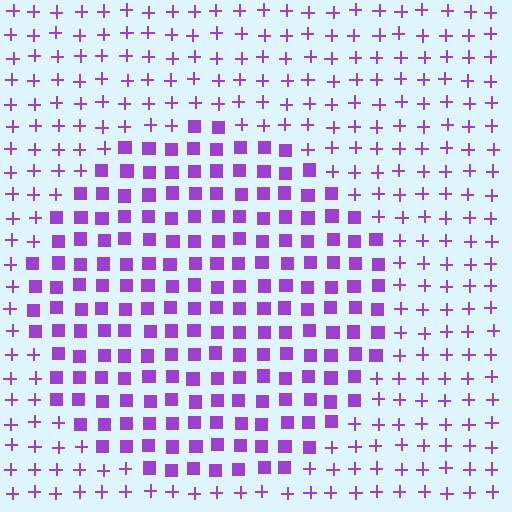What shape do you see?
I see a circle.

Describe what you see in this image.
The image is filled with small purple elements arranged in a uniform grid. A circle-shaped region contains squares, while the surrounding area contains plus signs. The boundary is defined purely by the change in element shape.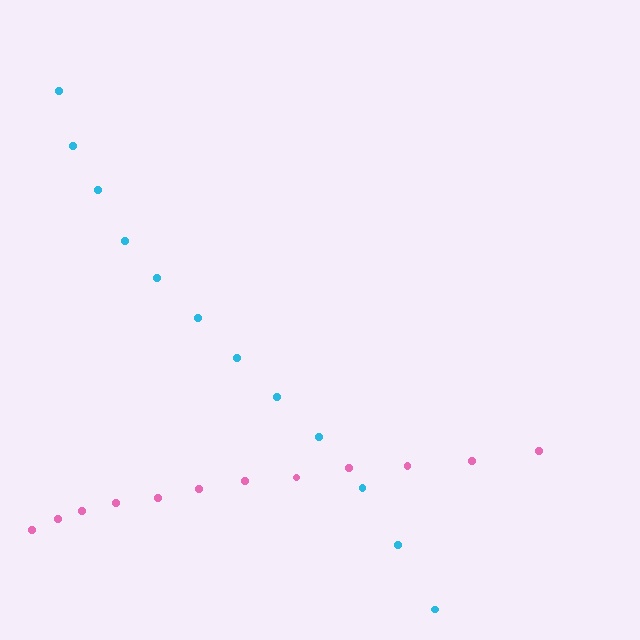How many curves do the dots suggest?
There are 2 distinct paths.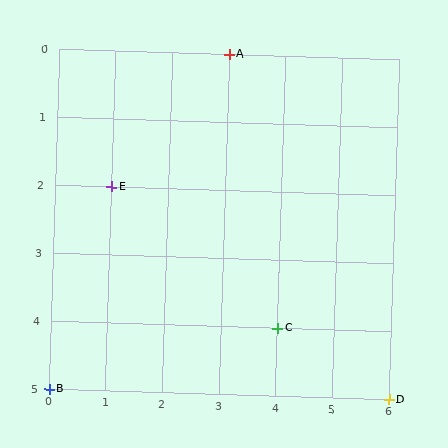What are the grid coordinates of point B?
Point B is at grid coordinates (0, 5).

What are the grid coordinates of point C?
Point C is at grid coordinates (4, 4).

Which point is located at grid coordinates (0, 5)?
Point B is at (0, 5).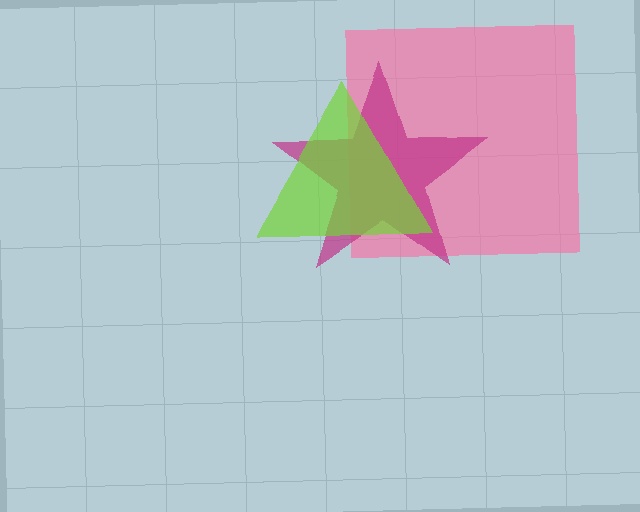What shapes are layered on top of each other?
The layered shapes are: a pink square, a magenta star, a lime triangle.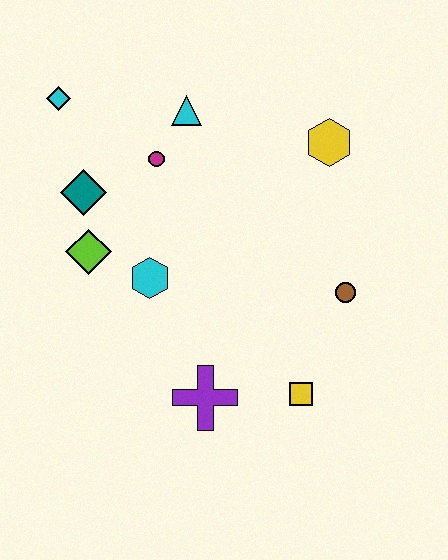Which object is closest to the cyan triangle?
The magenta circle is closest to the cyan triangle.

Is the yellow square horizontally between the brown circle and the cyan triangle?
Yes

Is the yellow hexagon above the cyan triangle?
No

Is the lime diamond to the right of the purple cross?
No